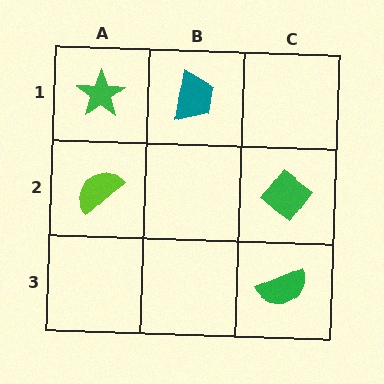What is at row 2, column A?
A lime semicircle.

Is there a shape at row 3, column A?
No, that cell is empty.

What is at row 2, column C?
A green diamond.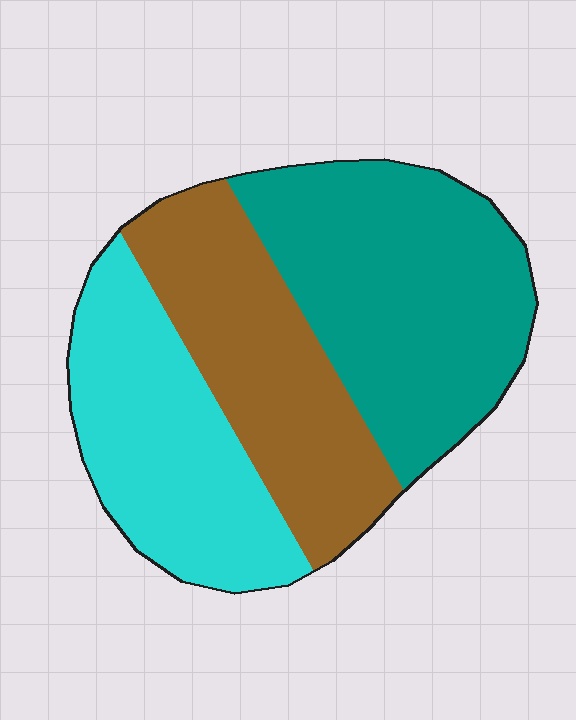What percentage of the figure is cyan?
Cyan covers 30% of the figure.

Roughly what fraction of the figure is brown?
Brown covers about 30% of the figure.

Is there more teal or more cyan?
Teal.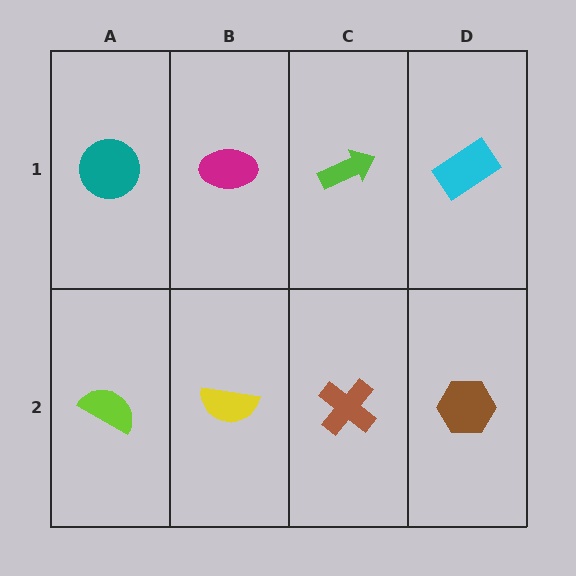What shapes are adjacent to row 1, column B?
A yellow semicircle (row 2, column B), a teal circle (row 1, column A), a lime arrow (row 1, column C).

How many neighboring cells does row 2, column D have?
2.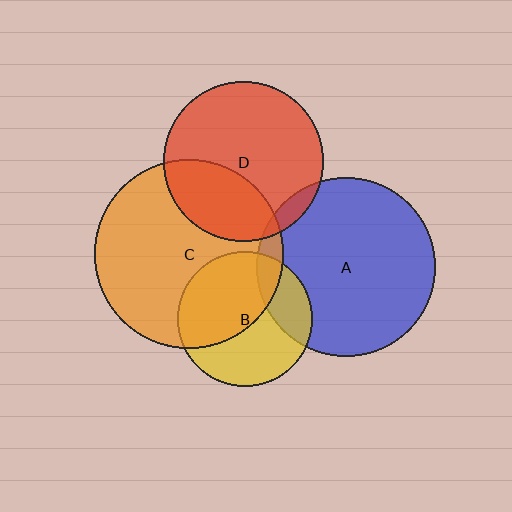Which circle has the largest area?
Circle C (orange).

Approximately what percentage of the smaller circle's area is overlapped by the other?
Approximately 5%.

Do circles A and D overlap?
Yes.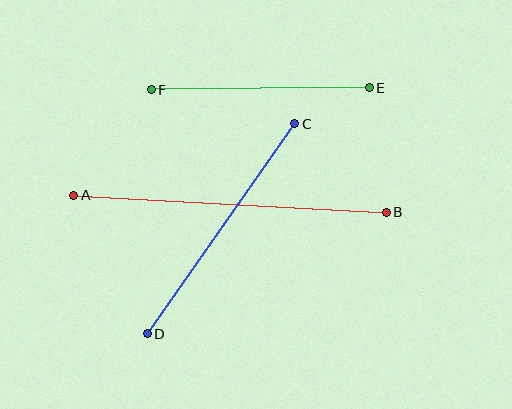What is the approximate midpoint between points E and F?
The midpoint is at approximately (260, 89) pixels.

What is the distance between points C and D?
The distance is approximately 256 pixels.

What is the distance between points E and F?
The distance is approximately 218 pixels.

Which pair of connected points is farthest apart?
Points A and B are farthest apart.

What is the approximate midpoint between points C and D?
The midpoint is at approximately (221, 229) pixels.